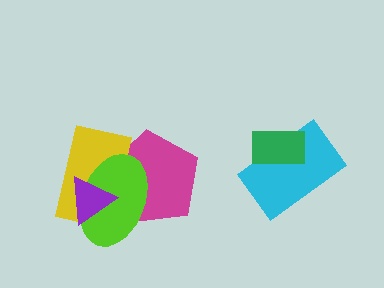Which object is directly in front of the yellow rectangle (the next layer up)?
The lime ellipse is directly in front of the yellow rectangle.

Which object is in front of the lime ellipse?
The purple triangle is in front of the lime ellipse.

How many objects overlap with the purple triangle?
3 objects overlap with the purple triangle.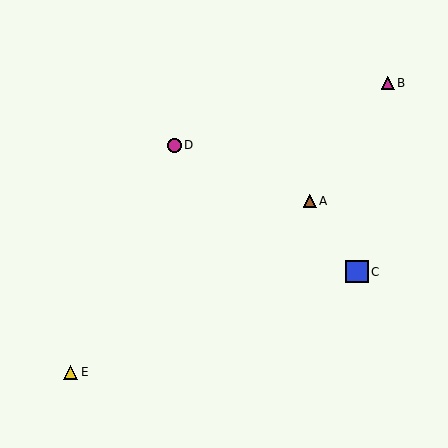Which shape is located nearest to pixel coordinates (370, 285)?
The blue square (labeled C) at (357, 272) is nearest to that location.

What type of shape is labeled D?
Shape D is a magenta circle.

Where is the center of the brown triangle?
The center of the brown triangle is at (310, 201).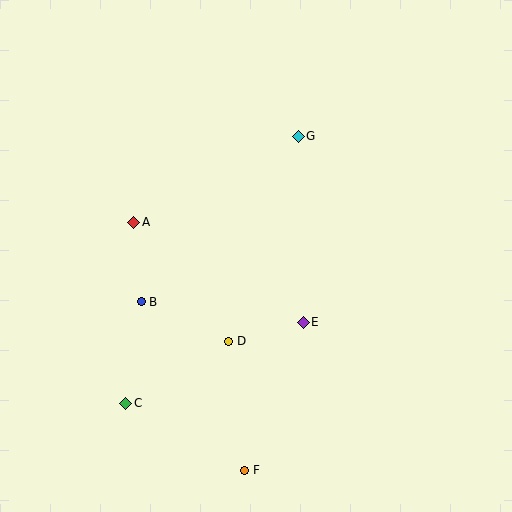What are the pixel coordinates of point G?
Point G is at (298, 136).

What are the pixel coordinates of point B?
Point B is at (141, 302).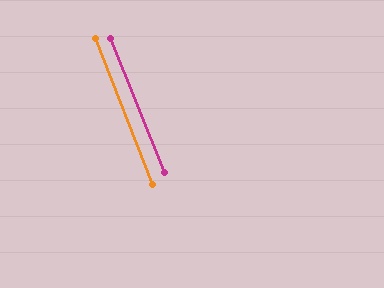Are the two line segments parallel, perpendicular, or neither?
Parallel — their directions differ by only 0.4°.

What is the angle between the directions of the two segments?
Approximately 0 degrees.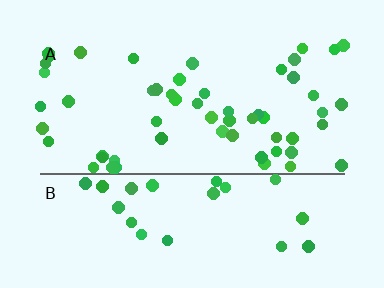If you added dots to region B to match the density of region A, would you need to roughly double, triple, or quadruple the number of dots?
Approximately double.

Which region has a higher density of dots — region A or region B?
A (the top).